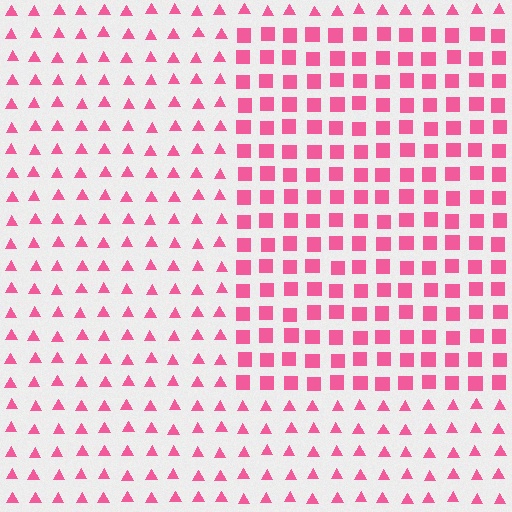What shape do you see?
I see a rectangle.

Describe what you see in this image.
The image is filled with small pink elements arranged in a uniform grid. A rectangle-shaped region contains squares, while the surrounding area contains triangles. The boundary is defined purely by the change in element shape.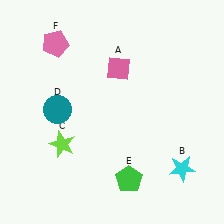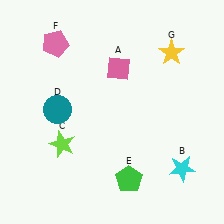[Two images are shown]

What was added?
A yellow star (G) was added in Image 2.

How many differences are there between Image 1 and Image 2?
There is 1 difference between the two images.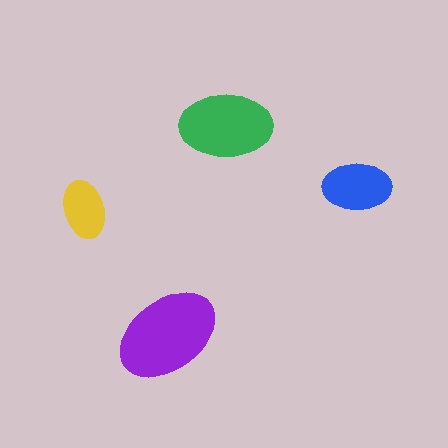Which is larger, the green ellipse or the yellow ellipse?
The green one.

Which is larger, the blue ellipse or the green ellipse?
The green one.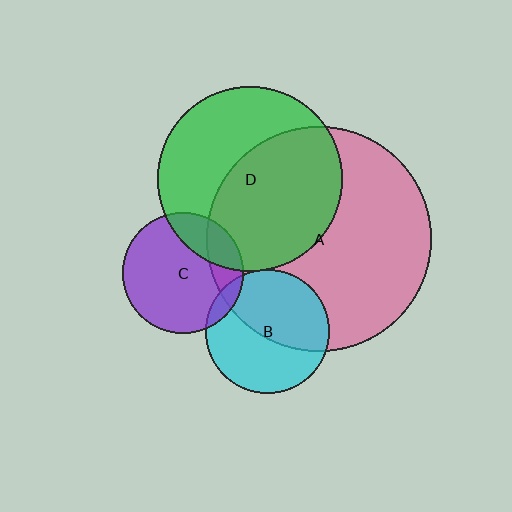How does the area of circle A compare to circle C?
Approximately 3.5 times.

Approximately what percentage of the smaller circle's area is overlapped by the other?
Approximately 20%.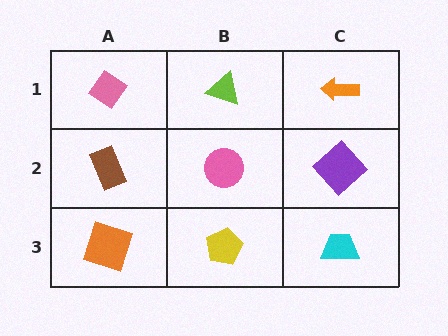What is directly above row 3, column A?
A brown rectangle.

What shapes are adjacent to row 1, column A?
A brown rectangle (row 2, column A), a lime triangle (row 1, column B).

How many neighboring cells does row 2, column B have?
4.